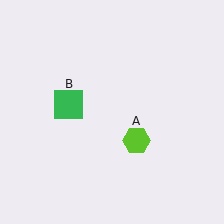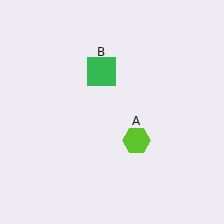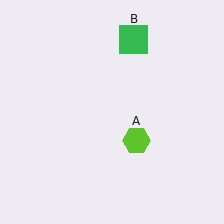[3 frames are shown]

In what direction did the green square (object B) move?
The green square (object B) moved up and to the right.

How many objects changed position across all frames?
1 object changed position: green square (object B).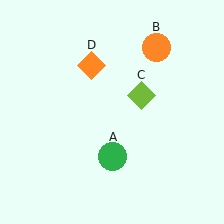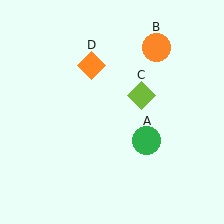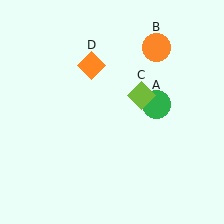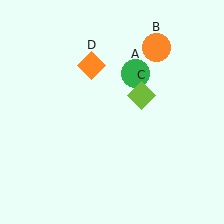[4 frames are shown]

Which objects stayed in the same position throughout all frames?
Orange circle (object B) and lime diamond (object C) and orange diamond (object D) remained stationary.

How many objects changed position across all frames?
1 object changed position: green circle (object A).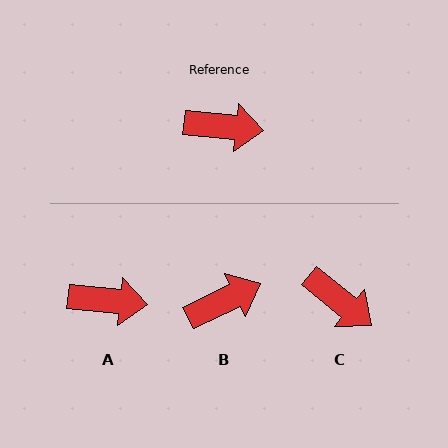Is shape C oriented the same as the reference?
No, it is off by about 33 degrees.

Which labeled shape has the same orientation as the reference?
A.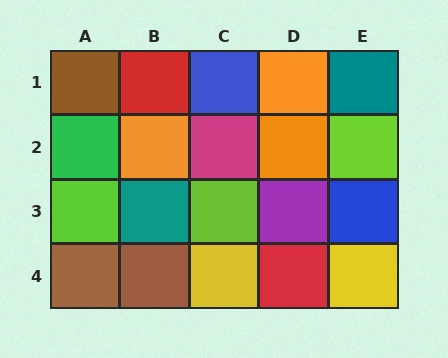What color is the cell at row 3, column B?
Teal.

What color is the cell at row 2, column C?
Magenta.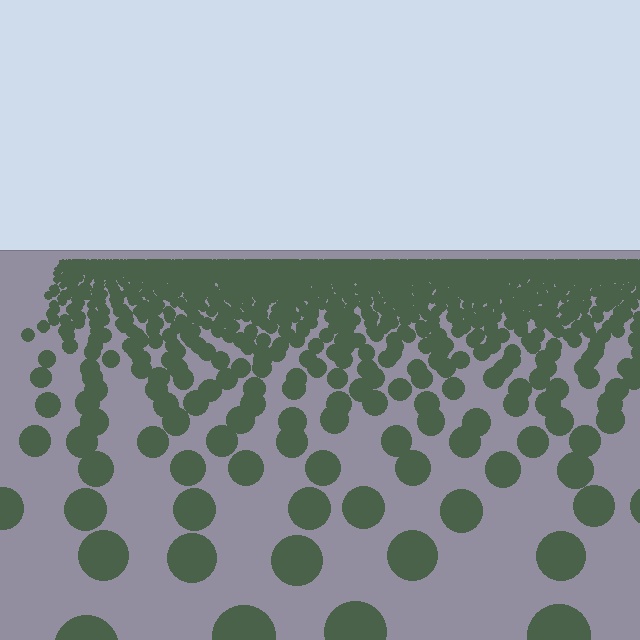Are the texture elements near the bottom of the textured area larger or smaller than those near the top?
Larger. Near the bottom, elements are closer to the viewer and appear at a bigger on-screen size.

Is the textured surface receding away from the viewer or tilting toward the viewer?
The surface is receding away from the viewer. Texture elements get smaller and denser toward the top.